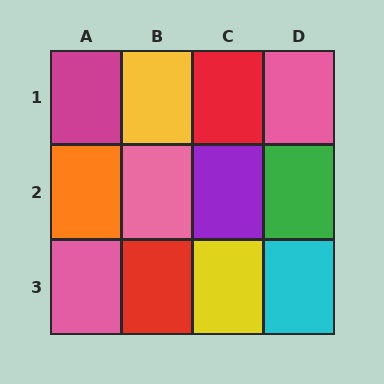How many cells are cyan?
1 cell is cyan.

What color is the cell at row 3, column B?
Red.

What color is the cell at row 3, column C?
Yellow.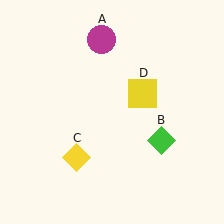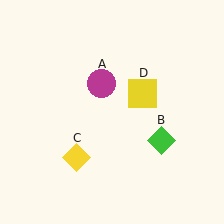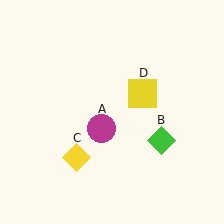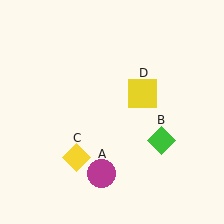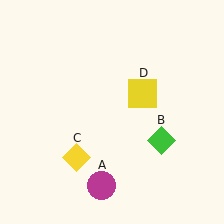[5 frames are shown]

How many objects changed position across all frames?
1 object changed position: magenta circle (object A).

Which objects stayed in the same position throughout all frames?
Green diamond (object B) and yellow diamond (object C) and yellow square (object D) remained stationary.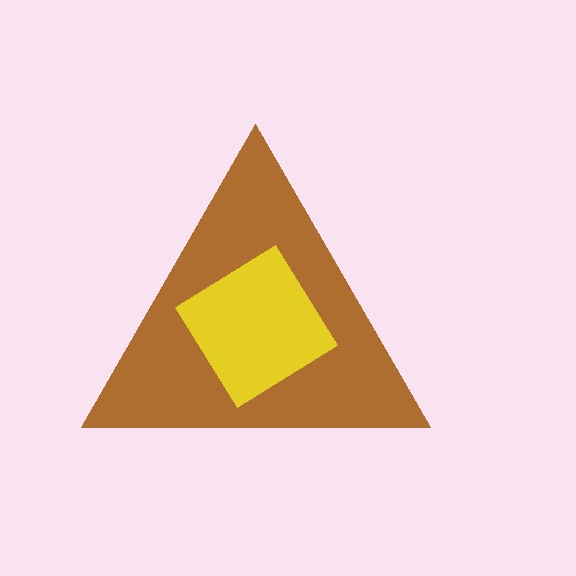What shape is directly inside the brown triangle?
The yellow diamond.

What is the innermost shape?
The yellow diamond.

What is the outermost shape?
The brown triangle.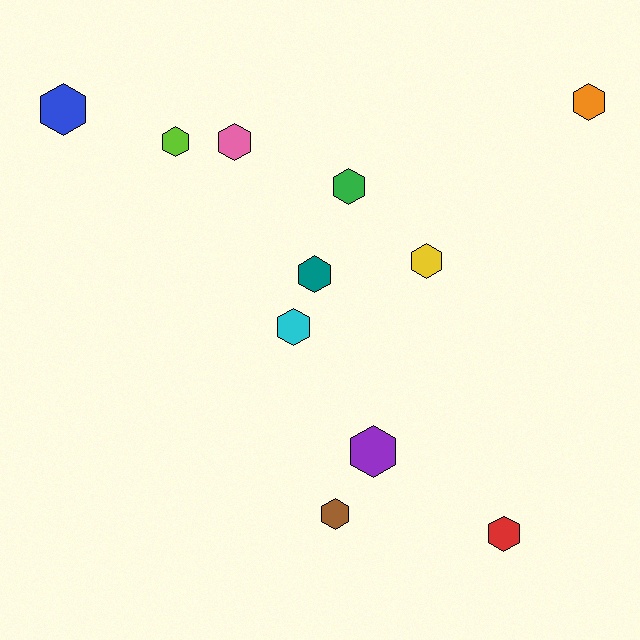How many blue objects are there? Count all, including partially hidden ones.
There is 1 blue object.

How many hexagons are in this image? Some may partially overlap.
There are 11 hexagons.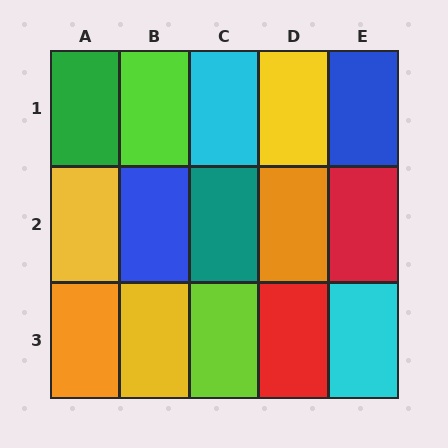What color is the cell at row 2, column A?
Yellow.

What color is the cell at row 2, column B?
Blue.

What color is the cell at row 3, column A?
Orange.